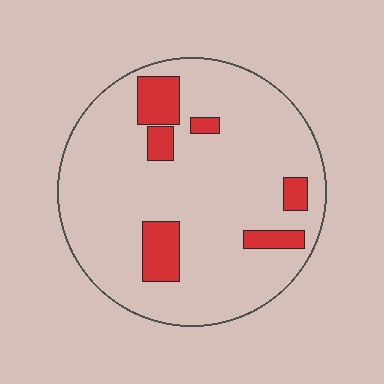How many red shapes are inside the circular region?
6.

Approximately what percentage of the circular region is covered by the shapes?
Approximately 15%.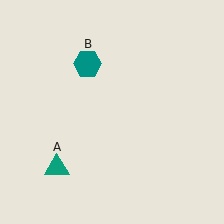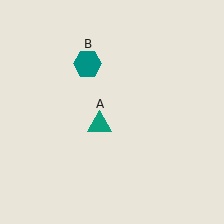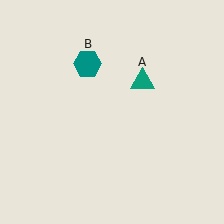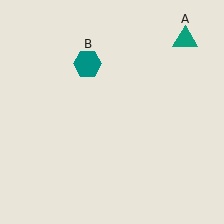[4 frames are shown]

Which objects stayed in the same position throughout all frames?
Teal hexagon (object B) remained stationary.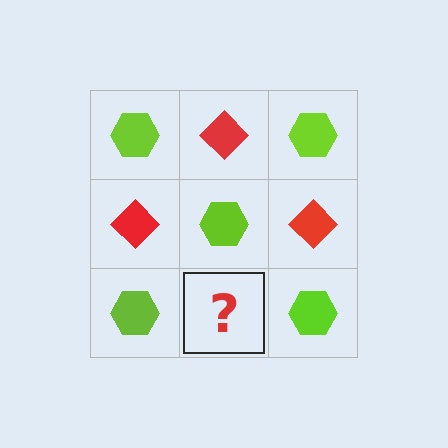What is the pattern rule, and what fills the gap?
The rule is that it alternates lime hexagon and red diamond in a checkerboard pattern. The gap should be filled with a red diamond.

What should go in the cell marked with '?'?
The missing cell should contain a red diamond.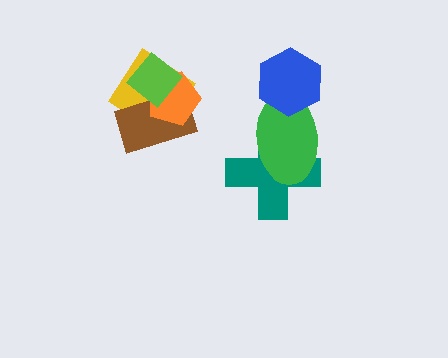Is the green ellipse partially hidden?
Yes, it is partially covered by another shape.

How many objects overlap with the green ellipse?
2 objects overlap with the green ellipse.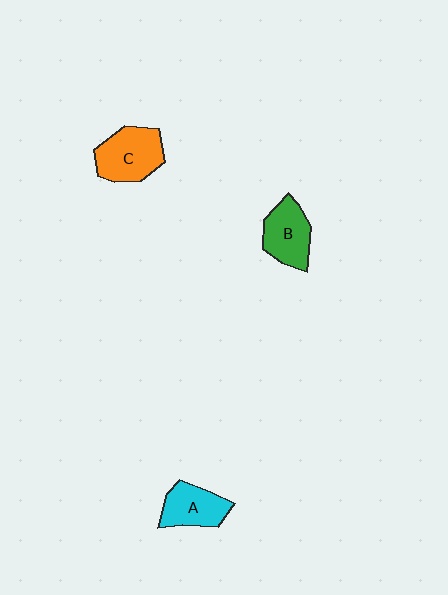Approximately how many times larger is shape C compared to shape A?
Approximately 1.3 times.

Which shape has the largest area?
Shape C (orange).